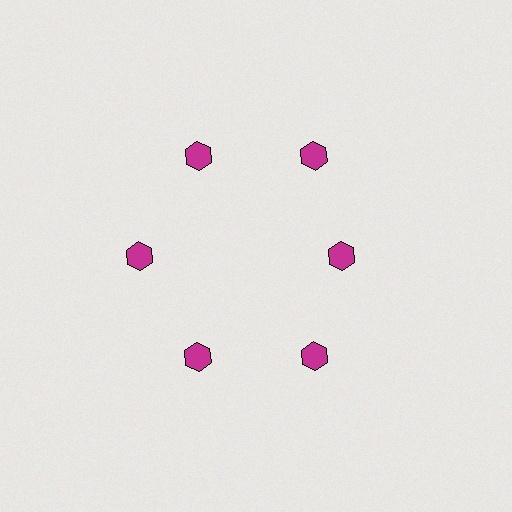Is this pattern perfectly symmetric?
No. The 6 magenta hexagons are arranged in a ring, but one element near the 3 o'clock position is pulled inward toward the center, breaking the 6-fold rotational symmetry.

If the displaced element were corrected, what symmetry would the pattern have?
It would have 6-fold rotational symmetry — the pattern would map onto itself every 60 degrees.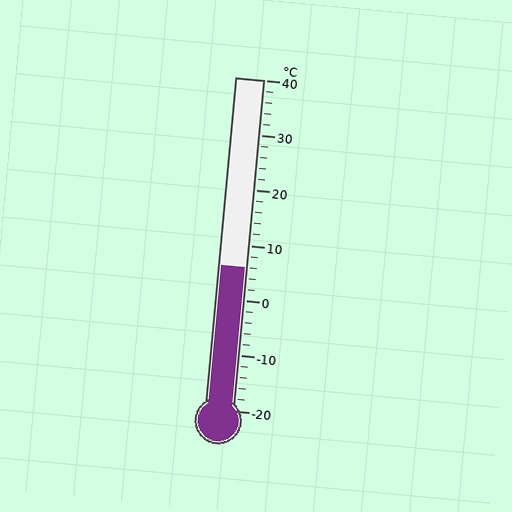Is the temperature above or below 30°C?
The temperature is below 30°C.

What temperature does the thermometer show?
The thermometer shows approximately 6°C.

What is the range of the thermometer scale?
The thermometer scale ranges from -20°C to 40°C.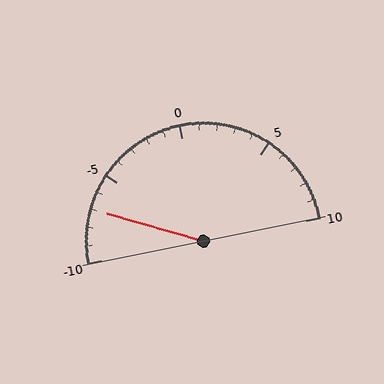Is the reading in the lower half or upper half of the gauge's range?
The reading is in the lower half of the range (-10 to 10).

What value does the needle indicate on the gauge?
The needle indicates approximately -7.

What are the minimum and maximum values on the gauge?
The gauge ranges from -10 to 10.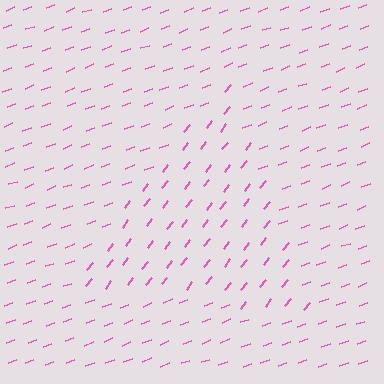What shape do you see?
I see a triangle.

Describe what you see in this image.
The image is filled with small pink line segments. A triangle region in the image has lines oriented differently from the surrounding lines, creating a visible texture boundary.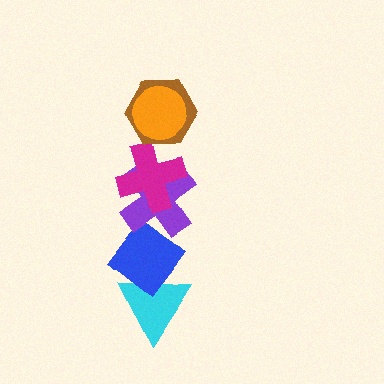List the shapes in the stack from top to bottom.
From top to bottom: the orange circle, the brown hexagon, the magenta cross, the purple cross, the blue diamond, the cyan triangle.